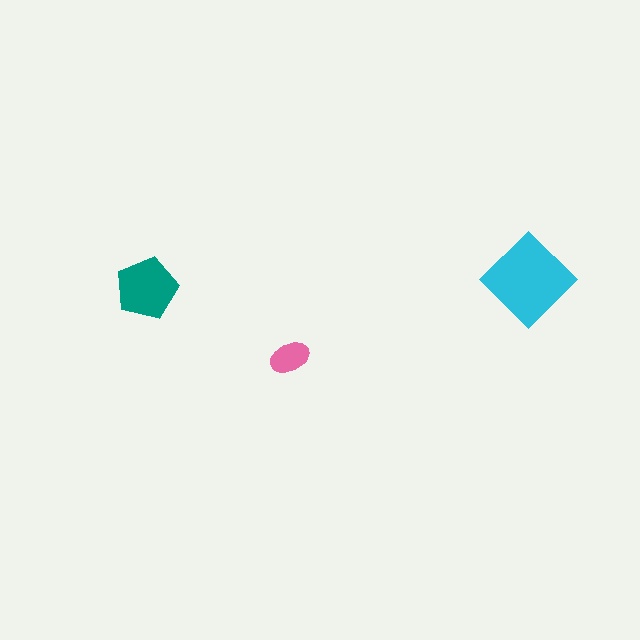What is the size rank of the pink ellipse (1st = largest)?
3rd.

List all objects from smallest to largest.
The pink ellipse, the teal pentagon, the cyan diamond.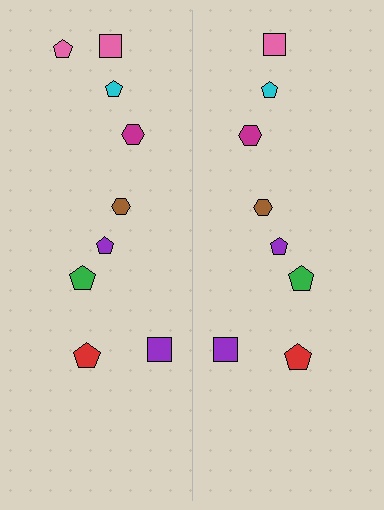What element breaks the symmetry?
A pink pentagon is missing from the right side.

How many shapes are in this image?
There are 17 shapes in this image.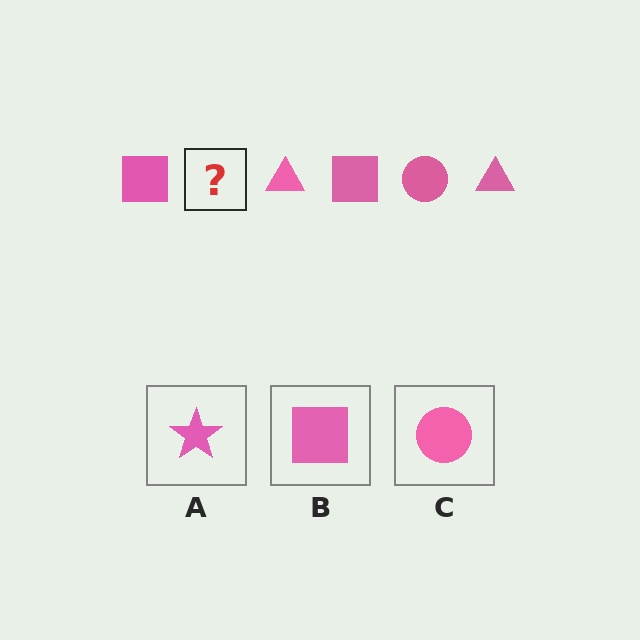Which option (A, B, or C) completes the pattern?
C.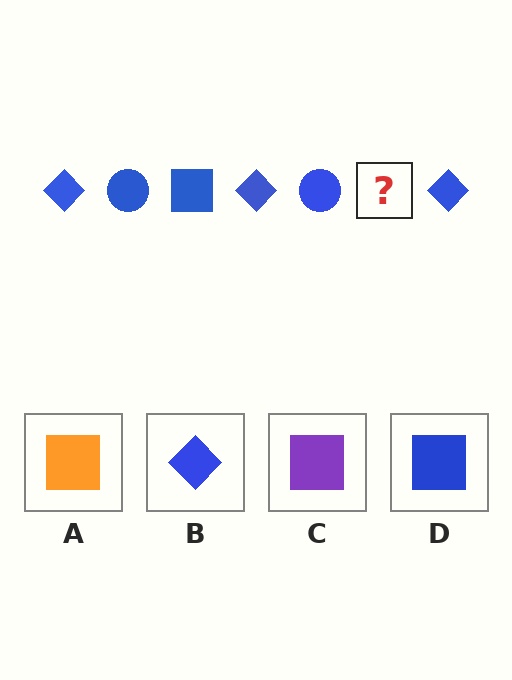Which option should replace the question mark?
Option D.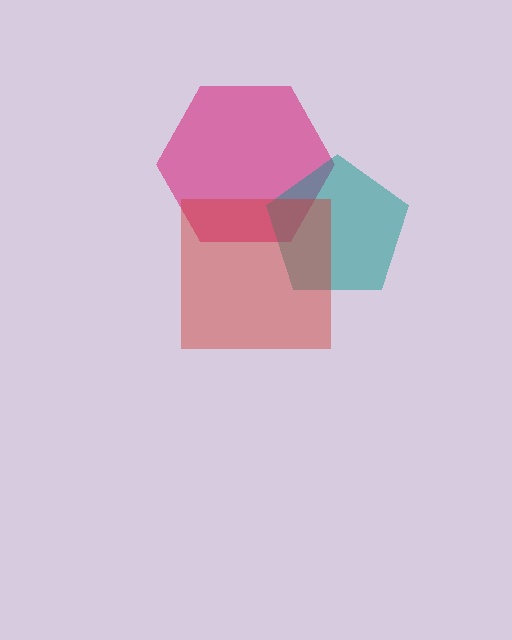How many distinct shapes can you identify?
There are 3 distinct shapes: a magenta hexagon, a teal pentagon, a red square.